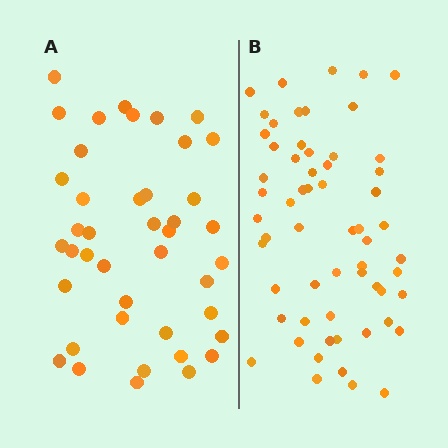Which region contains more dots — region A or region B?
Region B (the right region) has more dots.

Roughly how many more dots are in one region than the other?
Region B has approximately 20 more dots than region A.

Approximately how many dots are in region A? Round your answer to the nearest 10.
About 40 dots. (The exact count is 42, which rounds to 40.)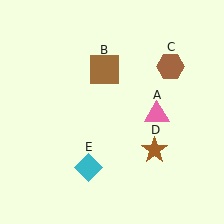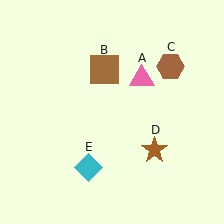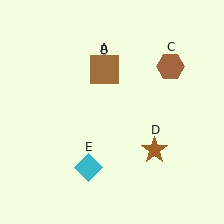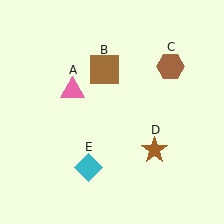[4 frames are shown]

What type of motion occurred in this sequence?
The pink triangle (object A) rotated counterclockwise around the center of the scene.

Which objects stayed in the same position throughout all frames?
Brown square (object B) and brown hexagon (object C) and brown star (object D) and cyan diamond (object E) remained stationary.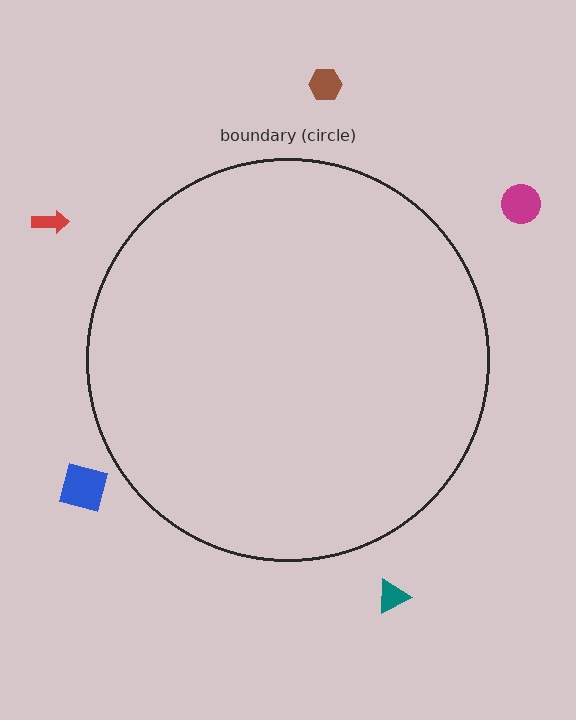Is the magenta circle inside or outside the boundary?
Outside.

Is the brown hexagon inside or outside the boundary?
Outside.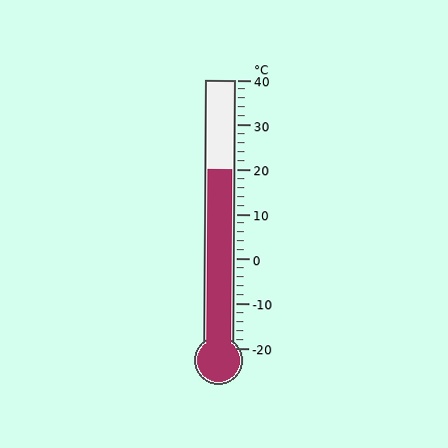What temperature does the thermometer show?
The thermometer shows approximately 20°C.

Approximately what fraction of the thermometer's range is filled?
The thermometer is filled to approximately 65% of its range.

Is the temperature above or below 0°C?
The temperature is above 0°C.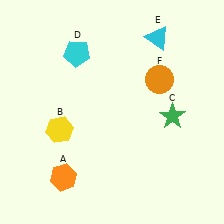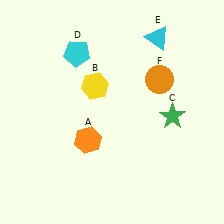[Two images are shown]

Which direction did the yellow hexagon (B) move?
The yellow hexagon (B) moved up.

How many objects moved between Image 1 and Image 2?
2 objects moved between the two images.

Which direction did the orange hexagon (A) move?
The orange hexagon (A) moved up.